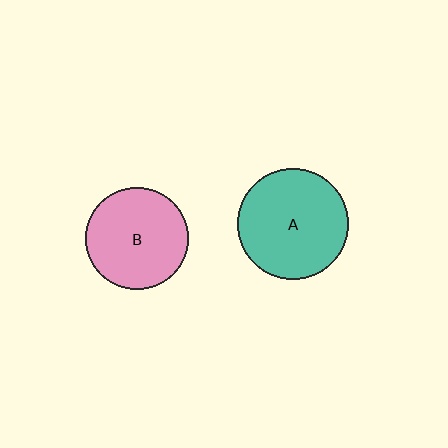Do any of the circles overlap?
No, none of the circles overlap.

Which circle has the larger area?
Circle A (teal).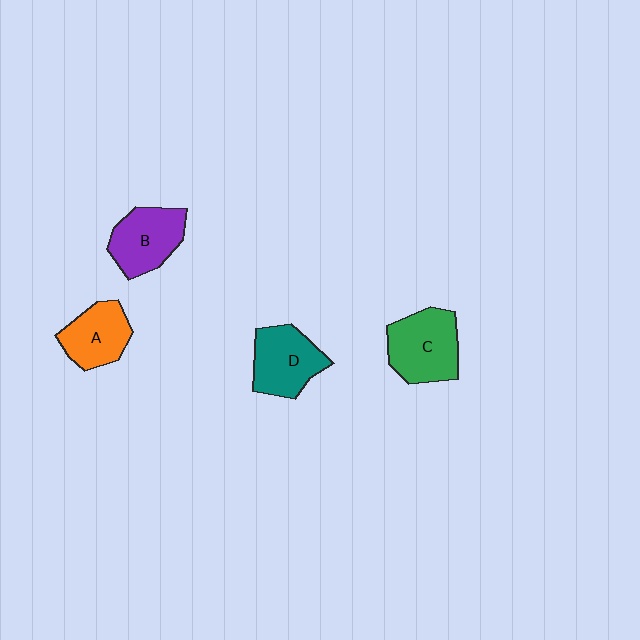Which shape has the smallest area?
Shape A (orange).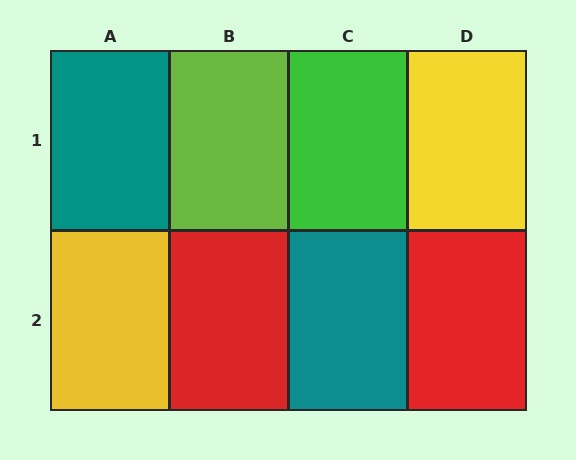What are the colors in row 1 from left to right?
Teal, lime, green, yellow.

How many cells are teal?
2 cells are teal.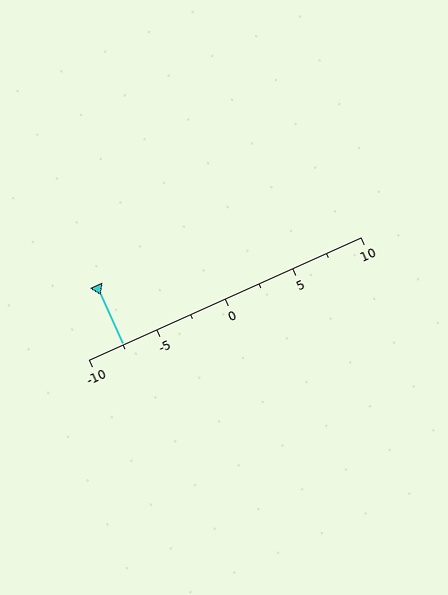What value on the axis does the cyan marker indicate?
The marker indicates approximately -7.5.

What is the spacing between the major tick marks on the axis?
The major ticks are spaced 5 apart.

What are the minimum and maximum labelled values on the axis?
The axis runs from -10 to 10.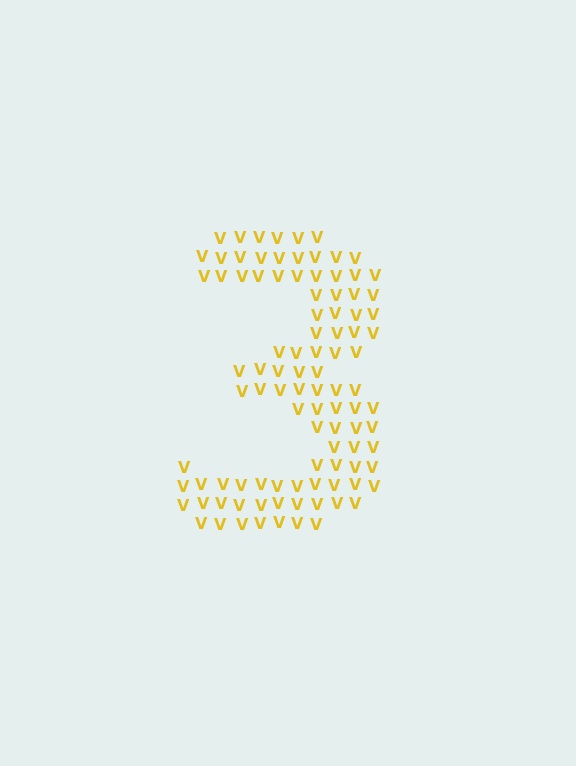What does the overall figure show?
The overall figure shows the digit 3.